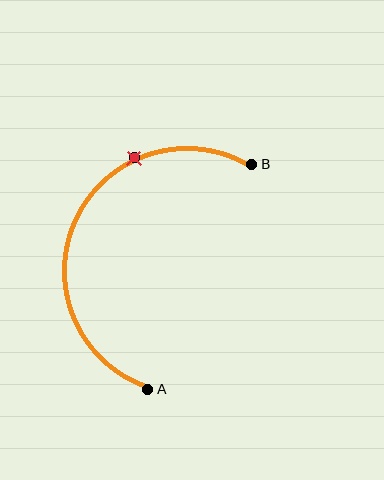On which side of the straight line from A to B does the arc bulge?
The arc bulges to the left of the straight line connecting A and B.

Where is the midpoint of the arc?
The arc midpoint is the point on the curve farthest from the straight line joining A and B. It sits to the left of that line.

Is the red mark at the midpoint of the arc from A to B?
No. The red mark lies on the arc but is closer to endpoint B. The arc midpoint would be at the point on the curve equidistant along the arc from both A and B.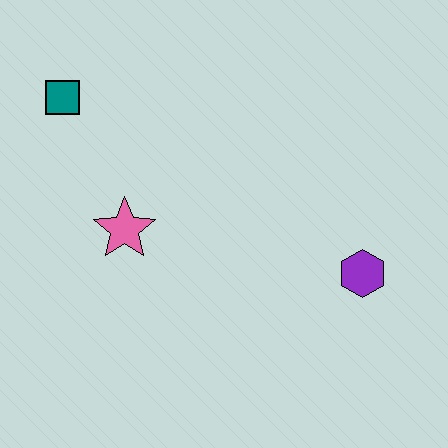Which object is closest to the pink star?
The teal square is closest to the pink star.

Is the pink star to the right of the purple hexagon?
No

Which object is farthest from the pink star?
The purple hexagon is farthest from the pink star.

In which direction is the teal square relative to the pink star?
The teal square is above the pink star.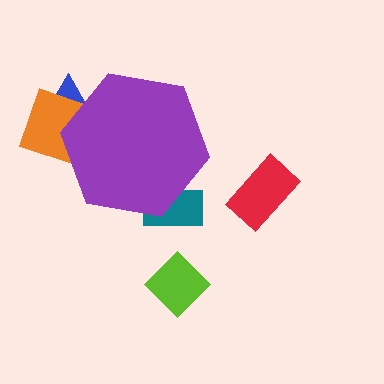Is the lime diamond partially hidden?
No, the lime diamond is fully visible.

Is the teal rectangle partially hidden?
Yes, the teal rectangle is partially hidden behind the purple hexagon.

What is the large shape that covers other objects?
A purple hexagon.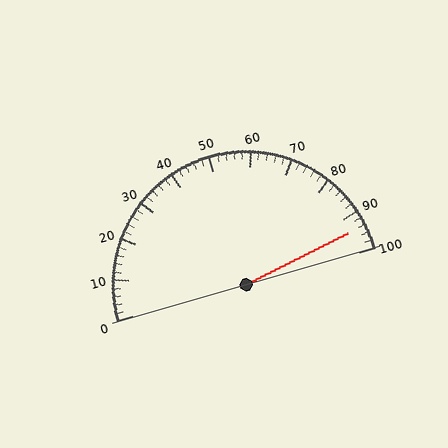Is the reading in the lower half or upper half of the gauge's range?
The reading is in the upper half of the range (0 to 100).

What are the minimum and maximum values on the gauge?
The gauge ranges from 0 to 100.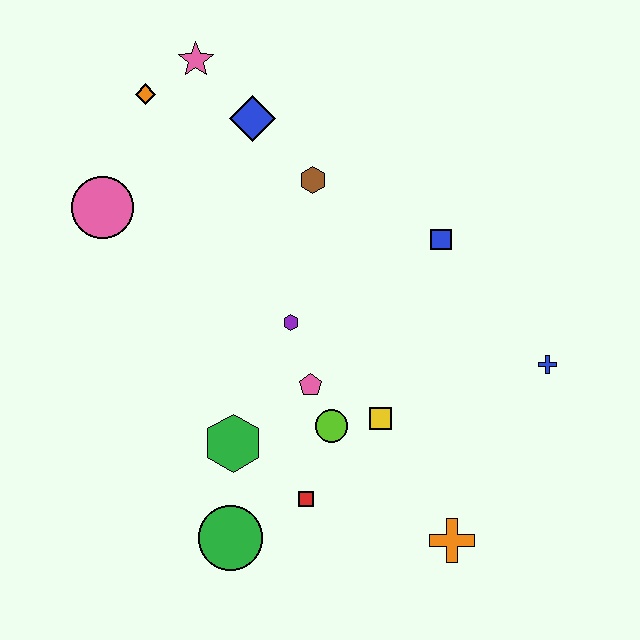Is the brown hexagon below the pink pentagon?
No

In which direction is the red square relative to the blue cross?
The red square is to the left of the blue cross.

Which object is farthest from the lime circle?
The pink star is farthest from the lime circle.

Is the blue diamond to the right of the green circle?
Yes